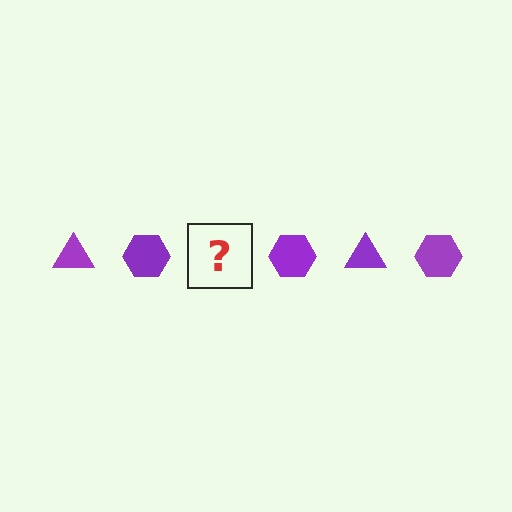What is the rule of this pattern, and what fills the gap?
The rule is that the pattern cycles through triangle, hexagon shapes in purple. The gap should be filled with a purple triangle.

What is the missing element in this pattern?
The missing element is a purple triangle.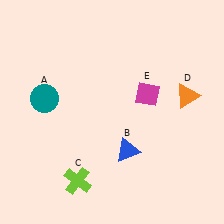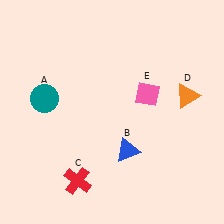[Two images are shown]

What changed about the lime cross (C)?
In Image 1, C is lime. In Image 2, it changed to red.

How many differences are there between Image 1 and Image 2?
There are 2 differences between the two images.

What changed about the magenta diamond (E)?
In Image 1, E is magenta. In Image 2, it changed to pink.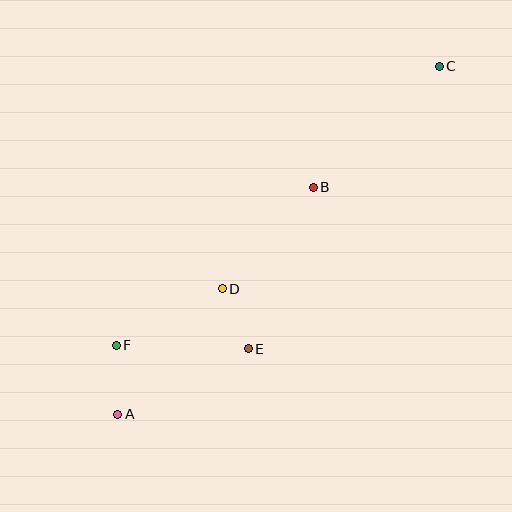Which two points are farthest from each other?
Points A and C are farthest from each other.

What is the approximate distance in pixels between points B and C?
The distance between B and C is approximately 175 pixels.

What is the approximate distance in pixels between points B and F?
The distance between B and F is approximately 252 pixels.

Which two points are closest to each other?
Points D and E are closest to each other.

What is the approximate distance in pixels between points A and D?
The distance between A and D is approximately 163 pixels.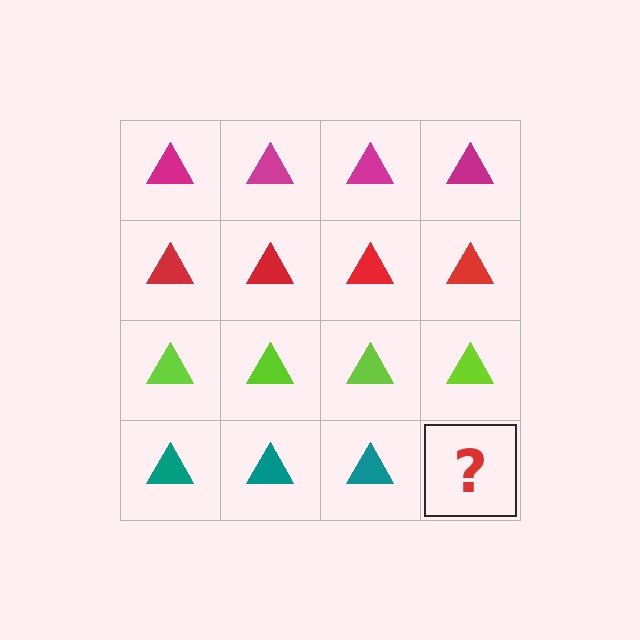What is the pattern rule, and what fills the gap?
The rule is that each row has a consistent color. The gap should be filled with a teal triangle.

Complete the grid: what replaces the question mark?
The question mark should be replaced with a teal triangle.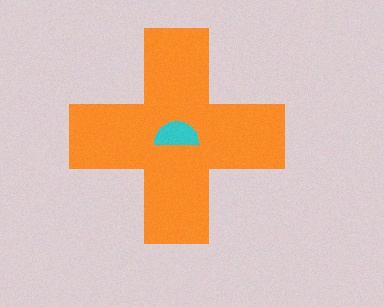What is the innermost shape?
The cyan semicircle.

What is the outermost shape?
The orange cross.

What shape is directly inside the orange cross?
The cyan semicircle.